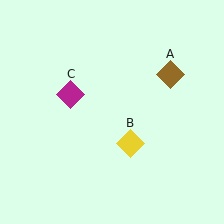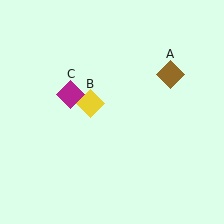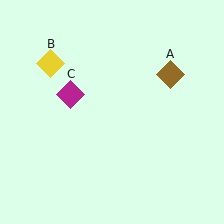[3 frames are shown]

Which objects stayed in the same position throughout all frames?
Brown diamond (object A) and magenta diamond (object C) remained stationary.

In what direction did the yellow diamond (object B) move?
The yellow diamond (object B) moved up and to the left.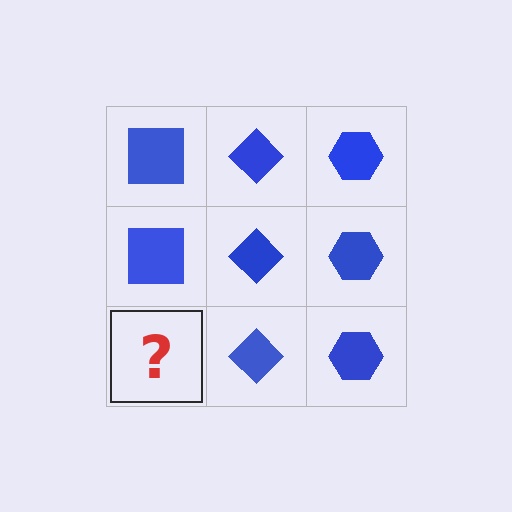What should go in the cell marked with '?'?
The missing cell should contain a blue square.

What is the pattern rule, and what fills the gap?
The rule is that each column has a consistent shape. The gap should be filled with a blue square.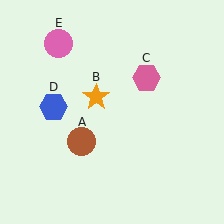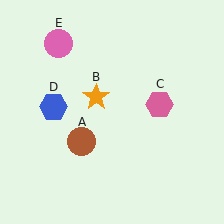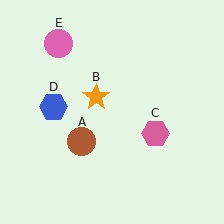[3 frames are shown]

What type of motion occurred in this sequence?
The pink hexagon (object C) rotated clockwise around the center of the scene.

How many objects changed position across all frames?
1 object changed position: pink hexagon (object C).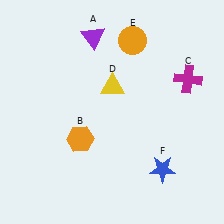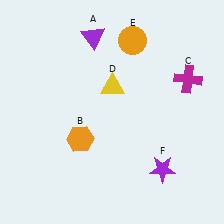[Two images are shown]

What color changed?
The star (F) changed from blue in Image 1 to purple in Image 2.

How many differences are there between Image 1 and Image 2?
There is 1 difference between the two images.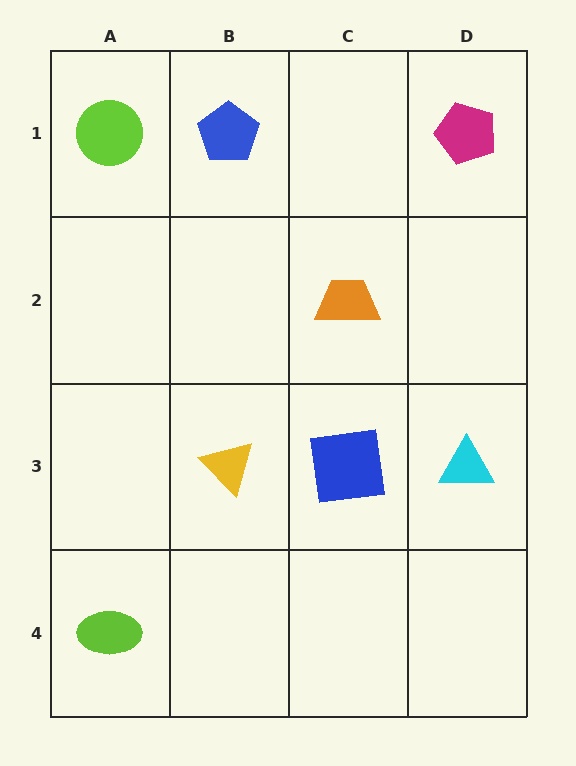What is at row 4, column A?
A lime ellipse.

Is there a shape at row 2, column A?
No, that cell is empty.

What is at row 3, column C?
A blue square.